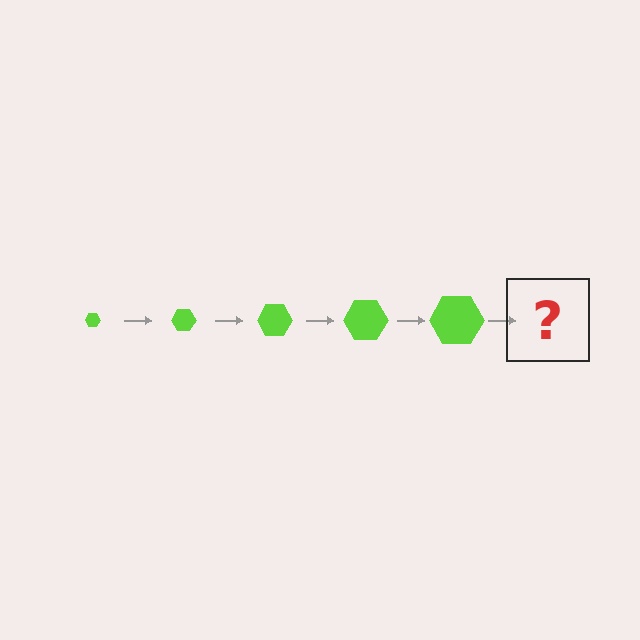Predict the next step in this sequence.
The next step is a lime hexagon, larger than the previous one.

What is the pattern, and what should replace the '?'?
The pattern is that the hexagon gets progressively larger each step. The '?' should be a lime hexagon, larger than the previous one.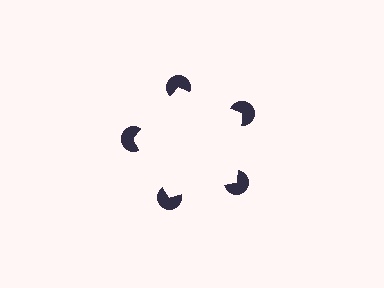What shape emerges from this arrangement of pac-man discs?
An illusory pentagon — its edges are inferred from the aligned wedge cuts in the pac-man discs, not physically drawn.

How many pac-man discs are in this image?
There are 5 — one at each vertex of the illusory pentagon.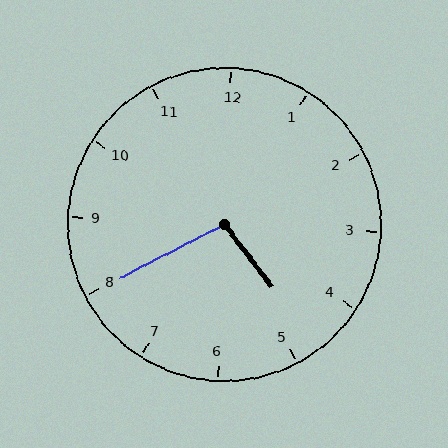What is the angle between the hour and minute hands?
Approximately 100 degrees.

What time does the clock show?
4:40.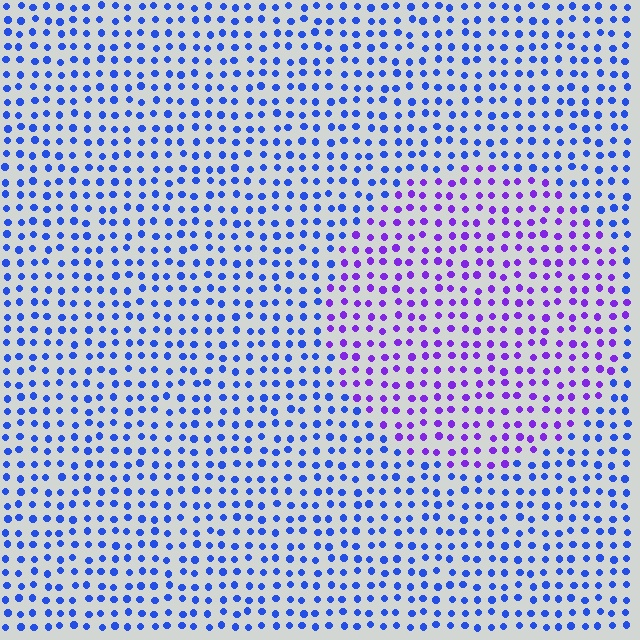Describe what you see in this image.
The image is filled with small blue elements in a uniform arrangement. A circle-shaped region is visible where the elements are tinted to a slightly different hue, forming a subtle color boundary.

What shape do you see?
I see a circle.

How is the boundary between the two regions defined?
The boundary is defined purely by a slight shift in hue (about 43 degrees). Spacing, size, and orientation are identical on both sides.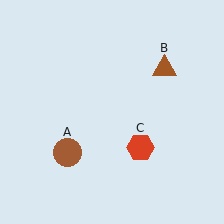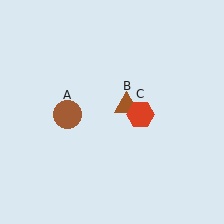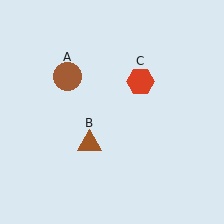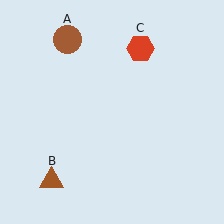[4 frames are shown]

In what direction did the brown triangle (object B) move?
The brown triangle (object B) moved down and to the left.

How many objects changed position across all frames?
3 objects changed position: brown circle (object A), brown triangle (object B), red hexagon (object C).